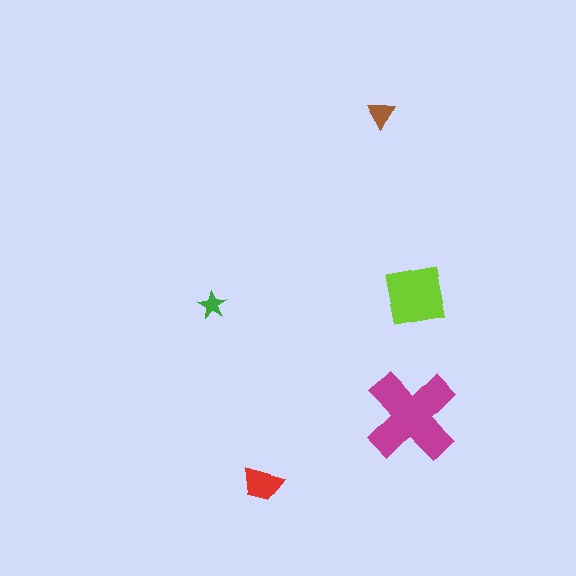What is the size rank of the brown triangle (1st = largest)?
4th.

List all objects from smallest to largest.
The green star, the brown triangle, the red trapezoid, the lime square, the magenta cross.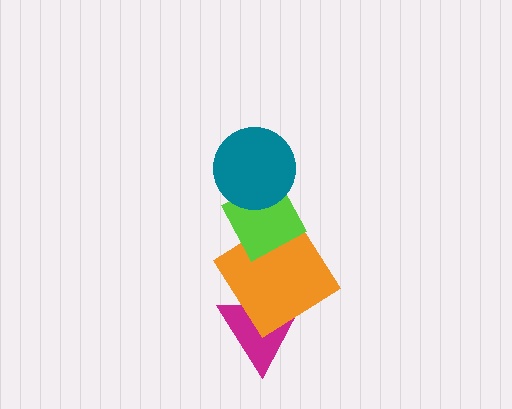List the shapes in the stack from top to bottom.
From top to bottom: the teal circle, the lime diamond, the orange diamond, the magenta triangle.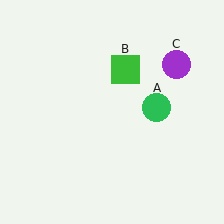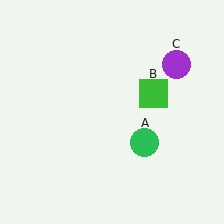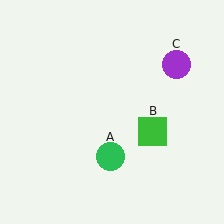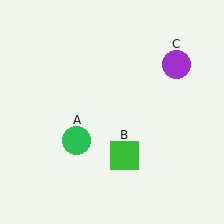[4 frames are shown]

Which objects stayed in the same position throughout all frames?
Purple circle (object C) remained stationary.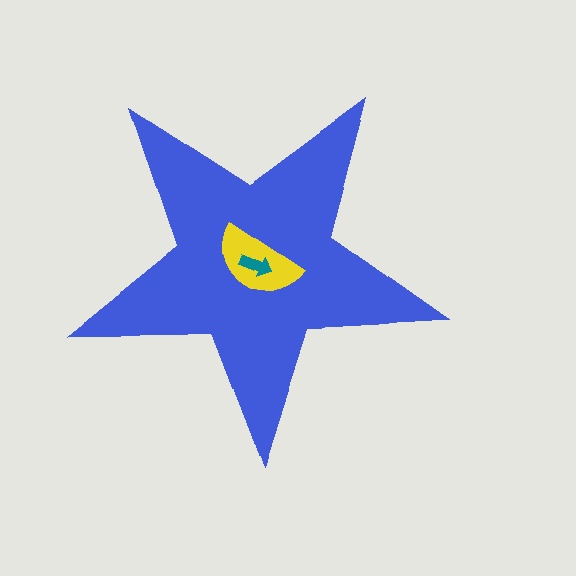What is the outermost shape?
The blue star.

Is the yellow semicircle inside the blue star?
Yes.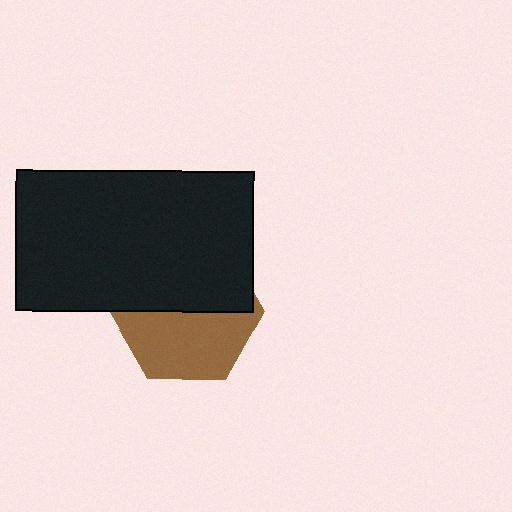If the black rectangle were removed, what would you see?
You would see the complete brown hexagon.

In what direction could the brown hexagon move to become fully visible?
The brown hexagon could move down. That would shift it out from behind the black rectangle entirely.